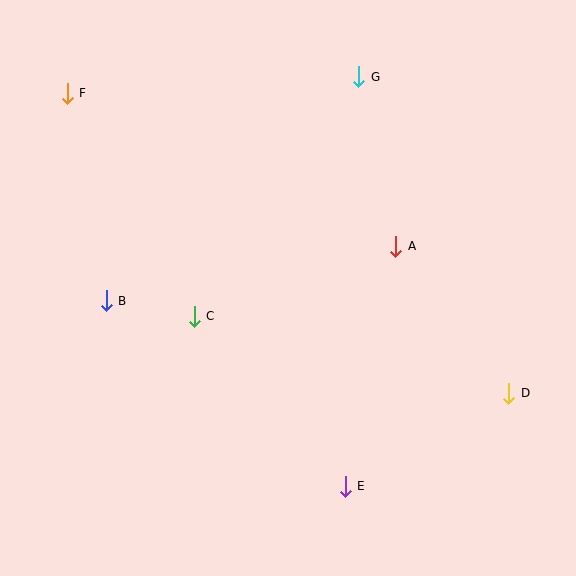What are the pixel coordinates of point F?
Point F is at (67, 93).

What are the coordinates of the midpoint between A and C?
The midpoint between A and C is at (295, 281).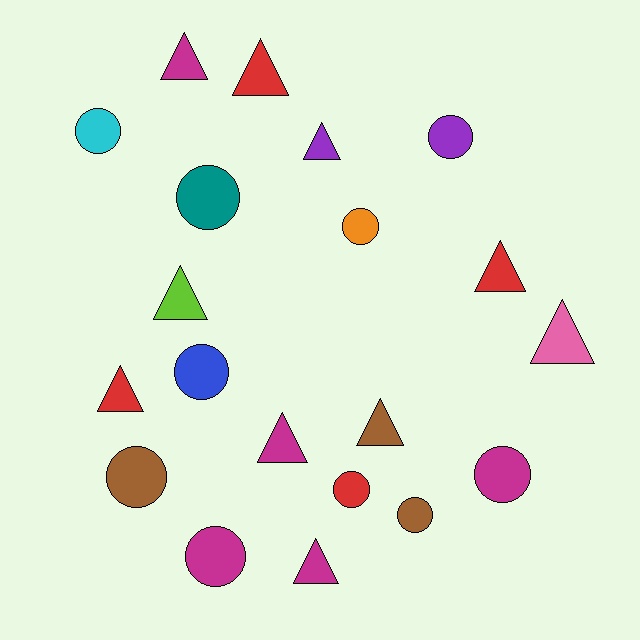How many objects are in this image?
There are 20 objects.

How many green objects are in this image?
There are no green objects.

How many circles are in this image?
There are 10 circles.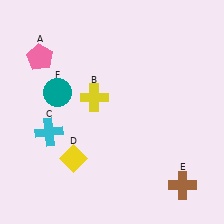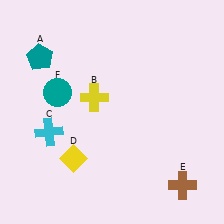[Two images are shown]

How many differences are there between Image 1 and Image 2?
There is 1 difference between the two images.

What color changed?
The pentagon (A) changed from pink in Image 1 to teal in Image 2.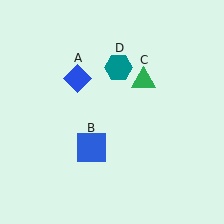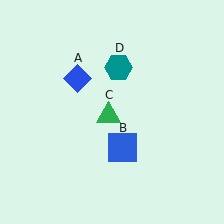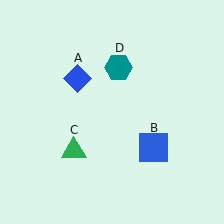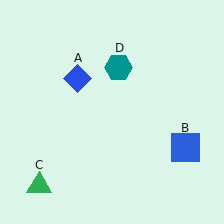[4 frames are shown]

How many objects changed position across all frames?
2 objects changed position: blue square (object B), green triangle (object C).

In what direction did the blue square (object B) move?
The blue square (object B) moved right.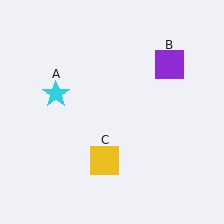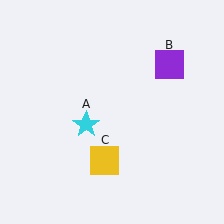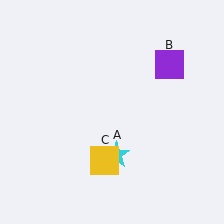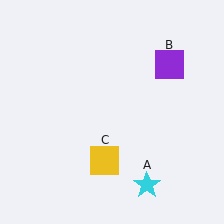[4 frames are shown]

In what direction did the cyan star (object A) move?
The cyan star (object A) moved down and to the right.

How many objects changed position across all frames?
1 object changed position: cyan star (object A).